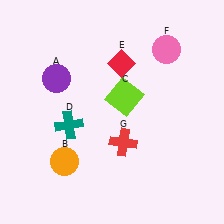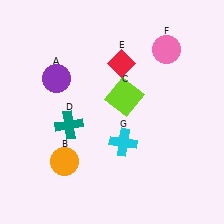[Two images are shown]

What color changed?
The cross (G) changed from red in Image 1 to cyan in Image 2.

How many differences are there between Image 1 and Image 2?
There is 1 difference between the two images.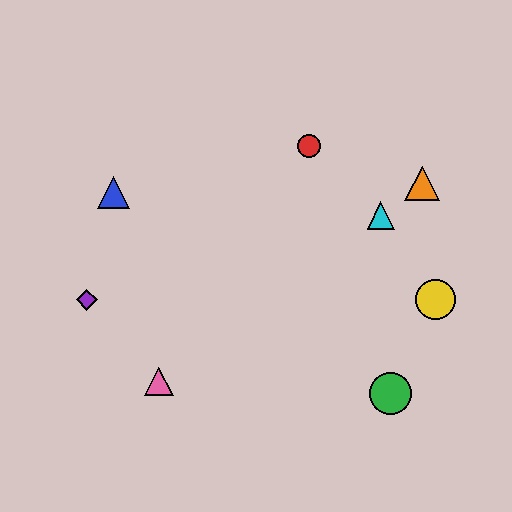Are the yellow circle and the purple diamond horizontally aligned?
Yes, both are at y≈300.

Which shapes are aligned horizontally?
The yellow circle, the purple diamond are aligned horizontally.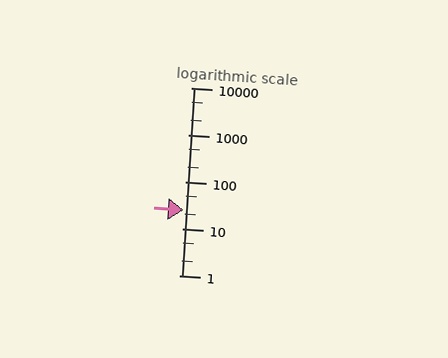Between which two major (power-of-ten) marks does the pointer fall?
The pointer is between 10 and 100.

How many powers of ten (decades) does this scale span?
The scale spans 4 decades, from 1 to 10000.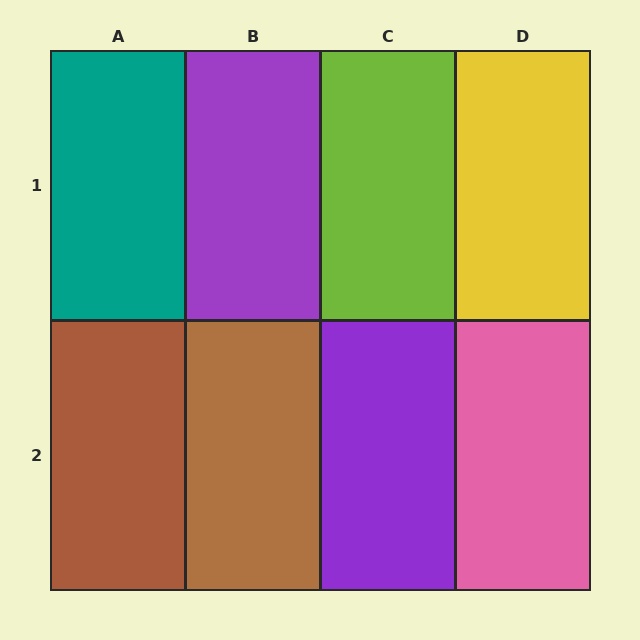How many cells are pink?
1 cell is pink.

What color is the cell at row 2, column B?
Brown.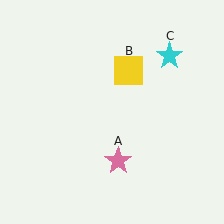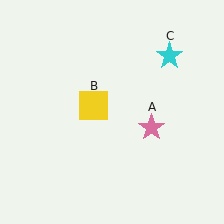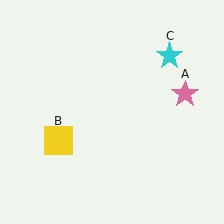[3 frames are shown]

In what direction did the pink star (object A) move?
The pink star (object A) moved up and to the right.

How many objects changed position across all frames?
2 objects changed position: pink star (object A), yellow square (object B).